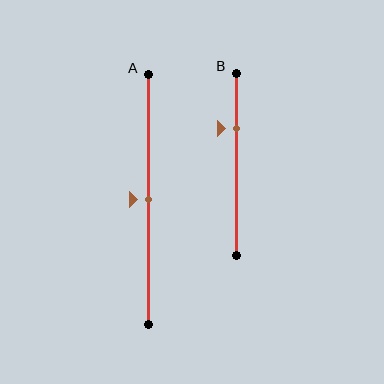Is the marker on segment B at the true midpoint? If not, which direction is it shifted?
No, the marker on segment B is shifted upward by about 20% of the segment length.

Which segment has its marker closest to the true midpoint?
Segment A has its marker closest to the true midpoint.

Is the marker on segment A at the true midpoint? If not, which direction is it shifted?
Yes, the marker on segment A is at the true midpoint.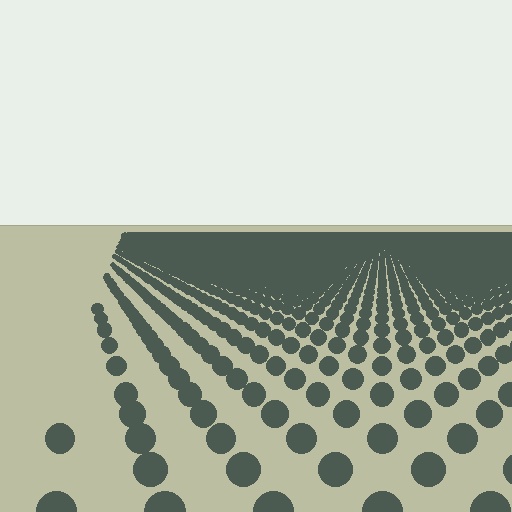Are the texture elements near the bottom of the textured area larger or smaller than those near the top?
Larger. Near the bottom, elements are closer to the viewer and appear at a bigger on-screen size.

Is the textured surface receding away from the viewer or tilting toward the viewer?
The surface is receding away from the viewer. Texture elements get smaller and denser toward the top.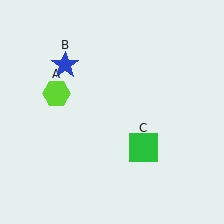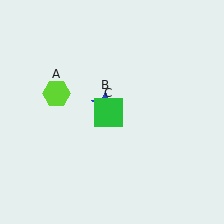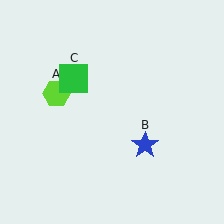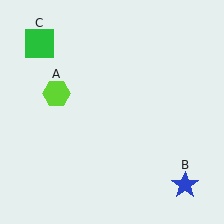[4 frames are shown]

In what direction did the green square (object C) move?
The green square (object C) moved up and to the left.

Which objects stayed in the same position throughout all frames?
Lime hexagon (object A) remained stationary.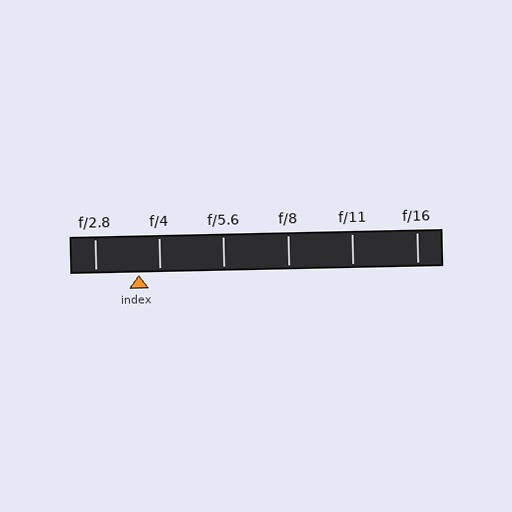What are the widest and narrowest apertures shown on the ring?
The widest aperture shown is f/2.8 and the narrowest is f/16.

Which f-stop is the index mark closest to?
The index mark is closest to f/4.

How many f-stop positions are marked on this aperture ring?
There are 6 f-stop positions marked.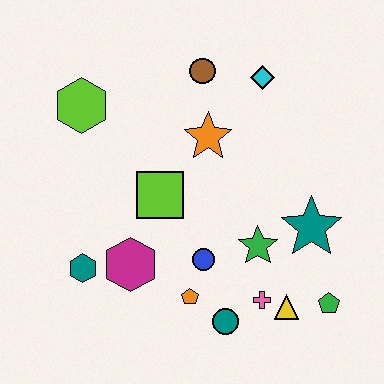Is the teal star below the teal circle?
No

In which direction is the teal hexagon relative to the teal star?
The teal hexagon is to the left of the teal star.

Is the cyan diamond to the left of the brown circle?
No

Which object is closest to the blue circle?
The orange pentagon is closest to the blue circle.